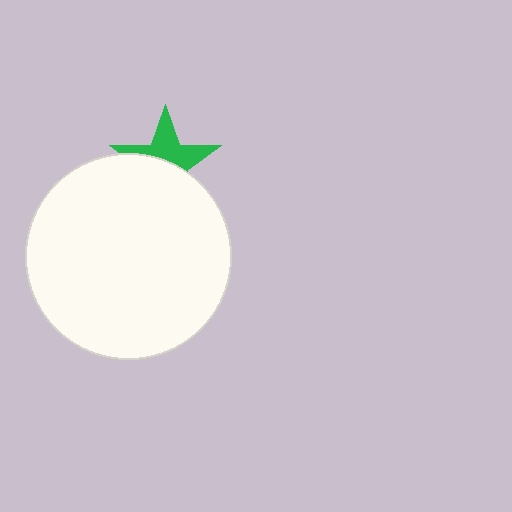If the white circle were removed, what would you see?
You would see the complete green star.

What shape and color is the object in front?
The object in front is a white circle.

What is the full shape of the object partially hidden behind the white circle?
The partially hidden object is a green star.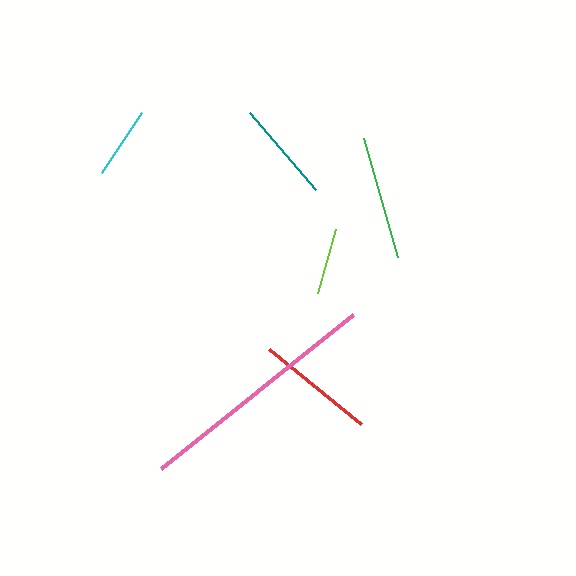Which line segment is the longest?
The pink line is the longest at approximately 246 pixels.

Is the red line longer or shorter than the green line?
The green line is longer than the red line.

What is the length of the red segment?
The red segment is approximately 120 pixels long.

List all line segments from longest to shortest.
From longest to shortest: pink, green, red, teal, cyan, lime.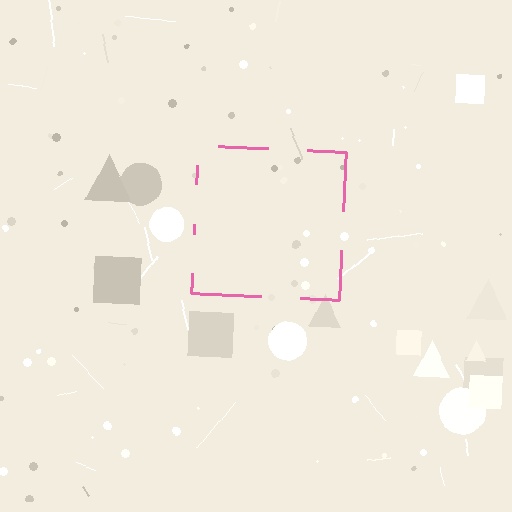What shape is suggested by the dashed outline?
The dashed outline suggests a square.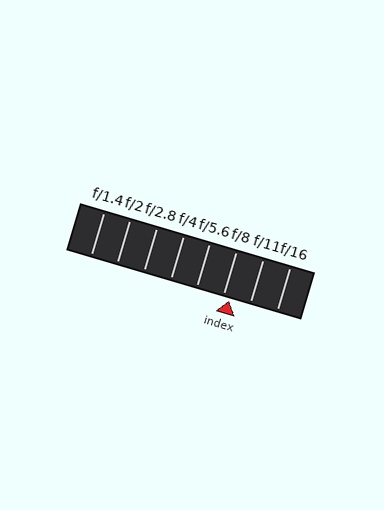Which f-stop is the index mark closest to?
The index mark is closest to f/8.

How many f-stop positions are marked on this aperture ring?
There are 8 f-stop positions marked.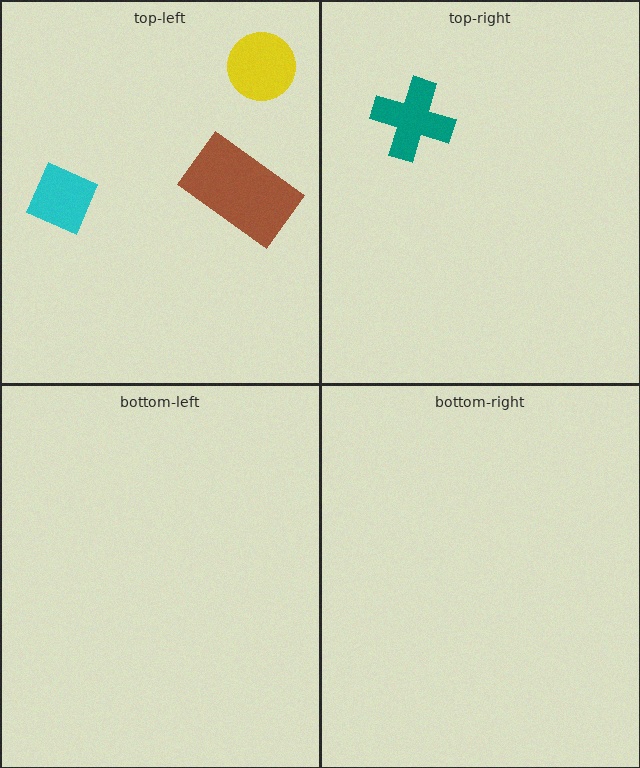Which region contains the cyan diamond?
The top-left region.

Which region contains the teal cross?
The top-right region.